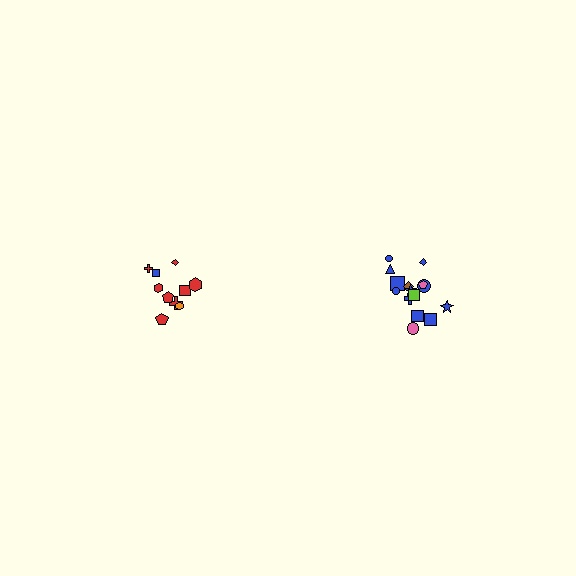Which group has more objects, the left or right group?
The right group.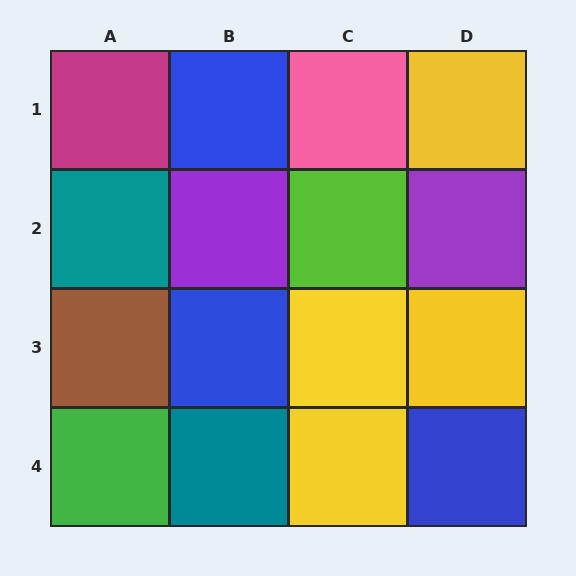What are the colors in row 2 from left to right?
Teal, purple, lime, purple.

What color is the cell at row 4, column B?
Teal.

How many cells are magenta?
1 cell is magenta.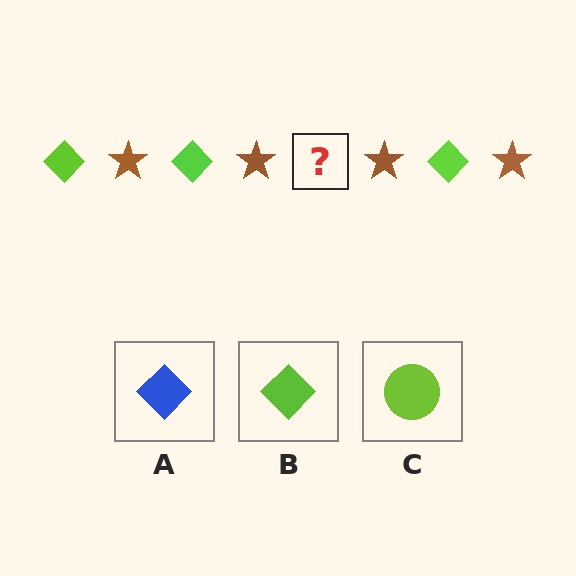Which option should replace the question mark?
Option B.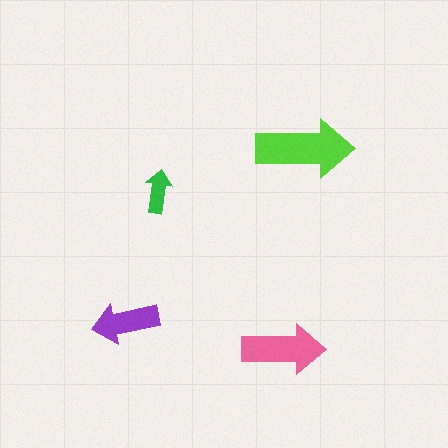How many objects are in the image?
There are 4 objects in the image.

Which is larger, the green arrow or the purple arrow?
The purple one.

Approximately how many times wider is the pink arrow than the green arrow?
About 2 times wider.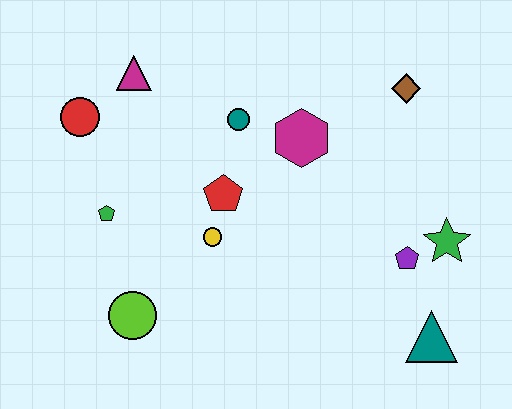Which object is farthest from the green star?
The red circle is farthest from the green star.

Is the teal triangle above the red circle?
No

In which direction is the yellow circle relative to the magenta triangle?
The yellow circle is below the magenta triangle.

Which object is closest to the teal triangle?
The purple pentagon is closest to the teal triangle.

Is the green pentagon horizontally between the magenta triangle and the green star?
No